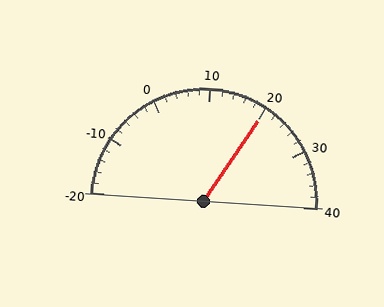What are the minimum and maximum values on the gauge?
The gauge ranges from -20 to 40.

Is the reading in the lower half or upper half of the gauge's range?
The reading is in the upper half of the range (-20 to 40).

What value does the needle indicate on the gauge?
The needle indicates approximately 20.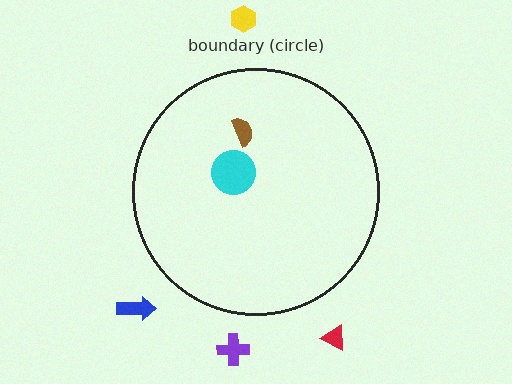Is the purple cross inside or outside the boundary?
Outside.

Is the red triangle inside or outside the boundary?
Outside.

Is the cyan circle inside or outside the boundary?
Inside.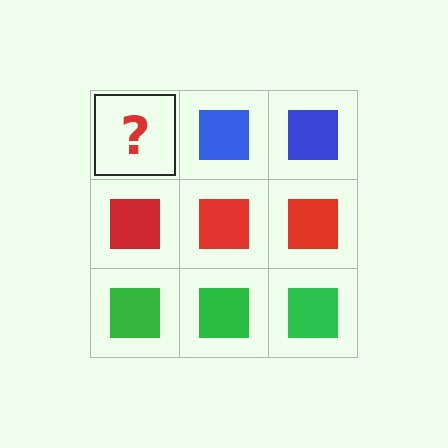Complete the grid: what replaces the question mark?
The question mark should be replaced with a blue square.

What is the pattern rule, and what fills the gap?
The rule is that each row has a consistent color. The gap should be filled with a blue square.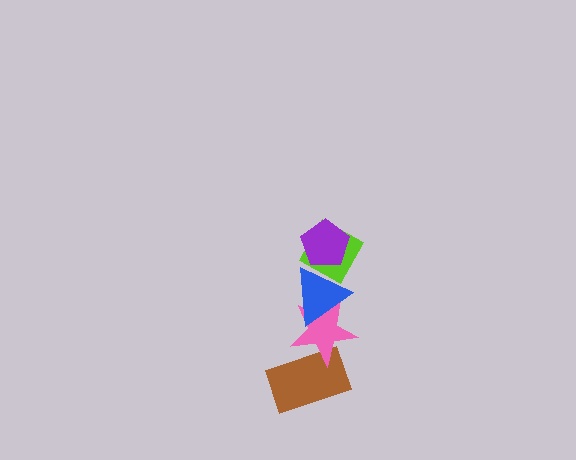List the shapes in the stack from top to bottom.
From top to bottom: the purple pentagon, the lime diamond, the blue triangle, the pink star, the brown rectangle.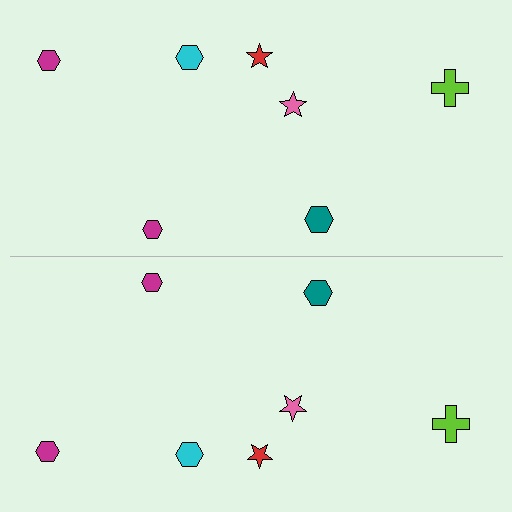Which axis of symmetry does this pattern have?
The pattern has a horizontal axis of symmetry running through the center of the image.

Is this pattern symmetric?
Yes, this pattern has bilateral (reflection) symmetry.